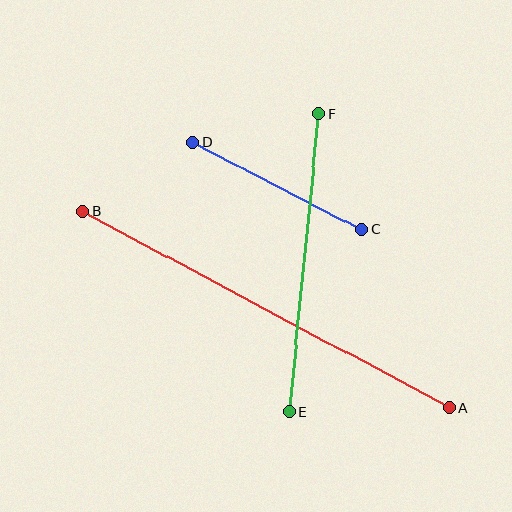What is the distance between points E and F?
The distance is approximately 299 pixels.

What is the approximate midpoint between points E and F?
The midpoint is at approximately (304, 262) pixels.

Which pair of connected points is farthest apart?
Points A and B are farthest apart.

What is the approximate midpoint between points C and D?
The midpoint is at approximately (277, 186) pixels.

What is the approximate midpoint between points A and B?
The midpoint is at approximately (266, 310) pixels.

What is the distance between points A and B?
The distance is approximately 416 pixels.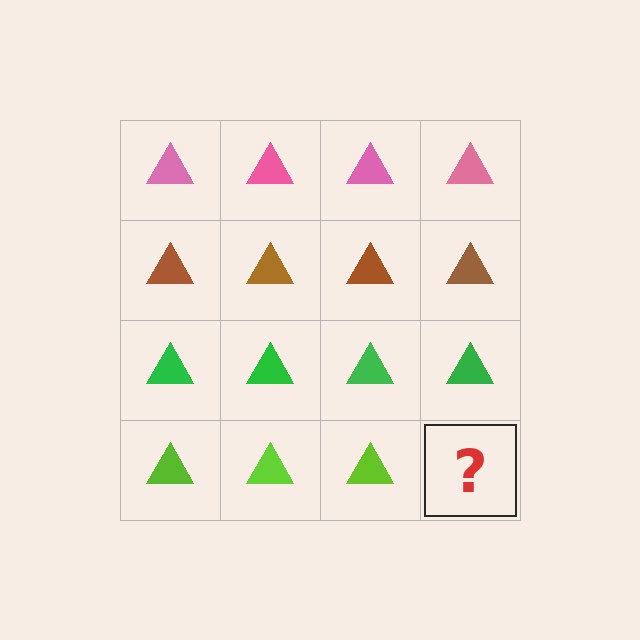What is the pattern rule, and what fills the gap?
The rule is that each row has a consistent color. The gap should be filled with a lime triangle.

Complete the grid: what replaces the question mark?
The question mark should be replaced with a lime triangle.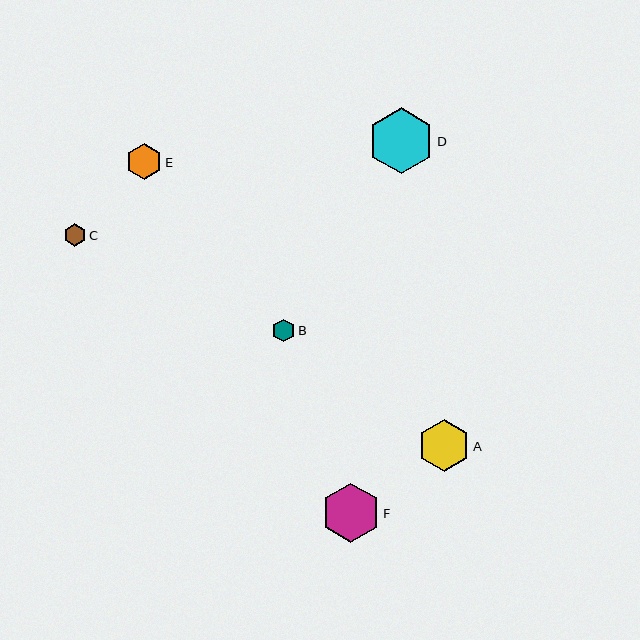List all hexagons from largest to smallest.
From largest to smallest: D, F, A, E, B, C.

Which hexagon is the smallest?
Hexagon C is the smallest with a size of approximately 22 pixels.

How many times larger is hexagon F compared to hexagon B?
Hexagon F is approximately 2.6 times the size of hexagon B.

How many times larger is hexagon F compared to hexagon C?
Hexagon F is approximately 2.6 times the size of hexagon C.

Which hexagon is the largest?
Hexagon D is the largest with a size of approximately 66 pixels.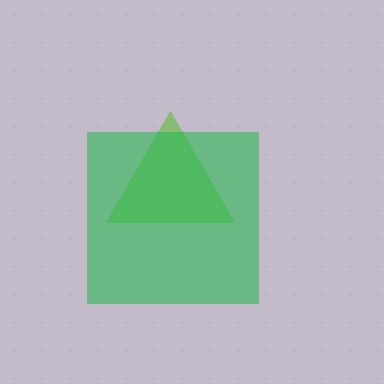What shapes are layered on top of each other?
The layered shapes are: a lime triangle, a green square.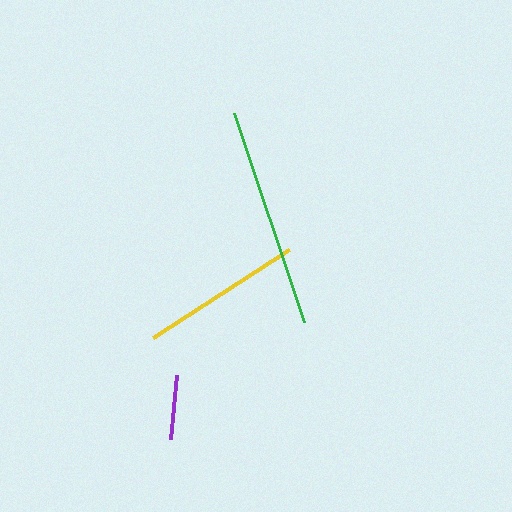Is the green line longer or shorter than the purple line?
The green line is longer than the purple line.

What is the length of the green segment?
The green segment is approximately 220 pixels long.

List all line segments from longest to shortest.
From longest to shortest: green, yellow, purple.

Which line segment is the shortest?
The purple line is the shortest at approximately 64 pixels.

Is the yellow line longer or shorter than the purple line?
The yellow line is longer than the purple line.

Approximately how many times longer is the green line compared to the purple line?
The green line is approximately 3.4 times the length of the purple line.